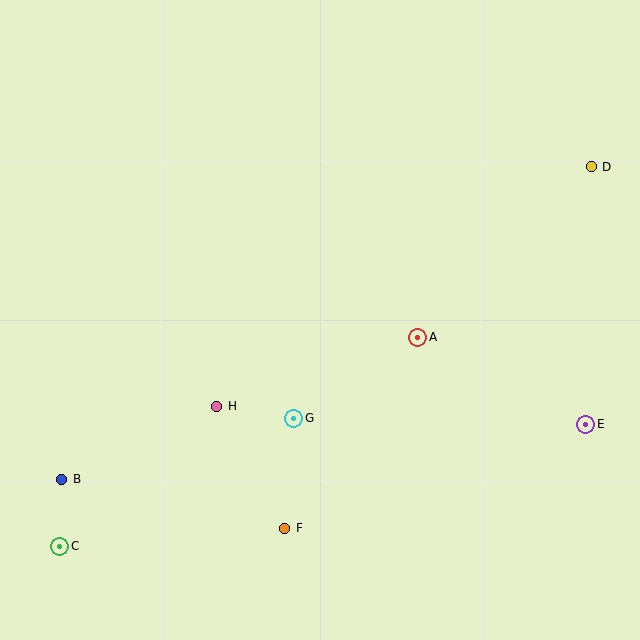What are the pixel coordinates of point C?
Point C is at (60, 546).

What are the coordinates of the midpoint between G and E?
The midpoint between G and E is at (440, 421).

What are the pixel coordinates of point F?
Point F is at (285, 529).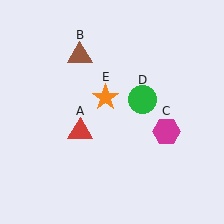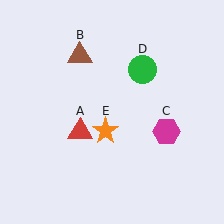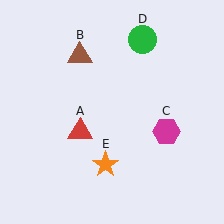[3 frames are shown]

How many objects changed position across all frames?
2 objects changed position: green circle (object D), orange star (object E).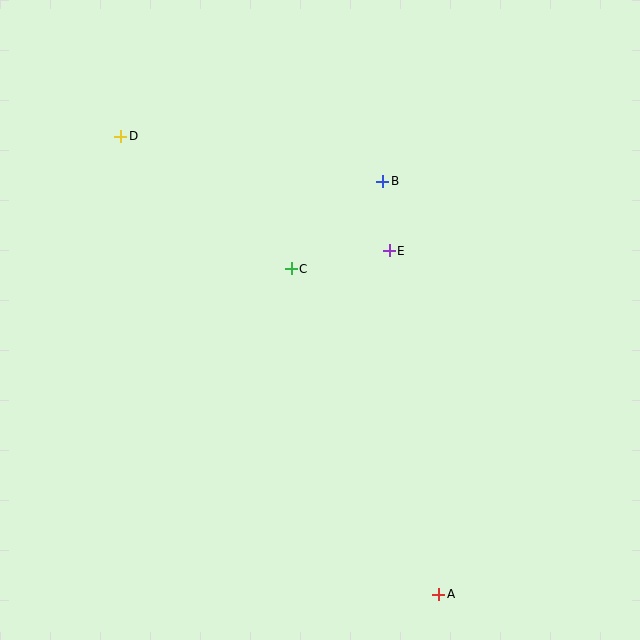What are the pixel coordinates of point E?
Point E is at (389, 251).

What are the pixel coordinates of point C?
Point C is at (291, 269).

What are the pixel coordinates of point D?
Point D is at (121, 136).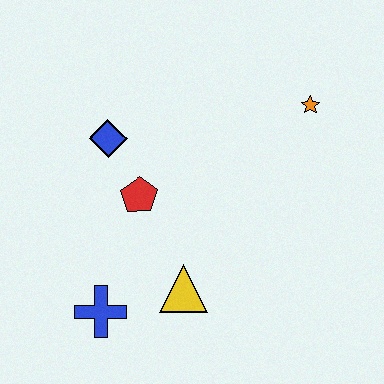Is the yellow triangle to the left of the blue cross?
No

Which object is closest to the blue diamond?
The red pentagon is closest to the blue diamond.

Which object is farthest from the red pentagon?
The orange star is farthest from the red pentagon.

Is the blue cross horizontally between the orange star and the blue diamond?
No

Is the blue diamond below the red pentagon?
No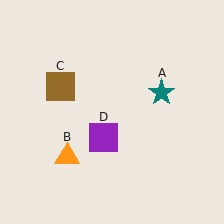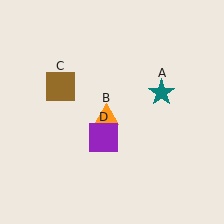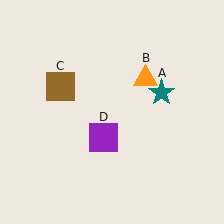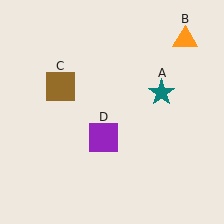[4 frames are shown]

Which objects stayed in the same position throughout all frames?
Teal star (object A) and brown square (object C) and purple square (object D) remained stationary.